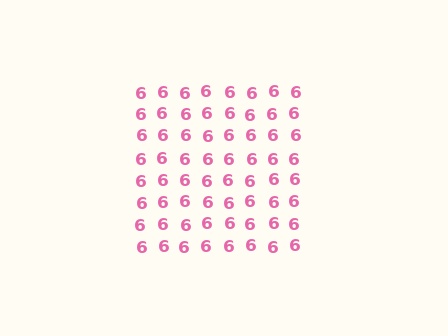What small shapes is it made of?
It is made of small digit 6's.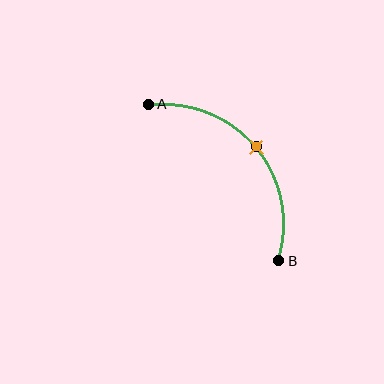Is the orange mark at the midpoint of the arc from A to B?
Yes. The orange mark lies on the arc at equal arc-length from both A and B — it is the arc midpoint.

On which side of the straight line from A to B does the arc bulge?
The arc bulges above and to the right of the straight line connecting A and B.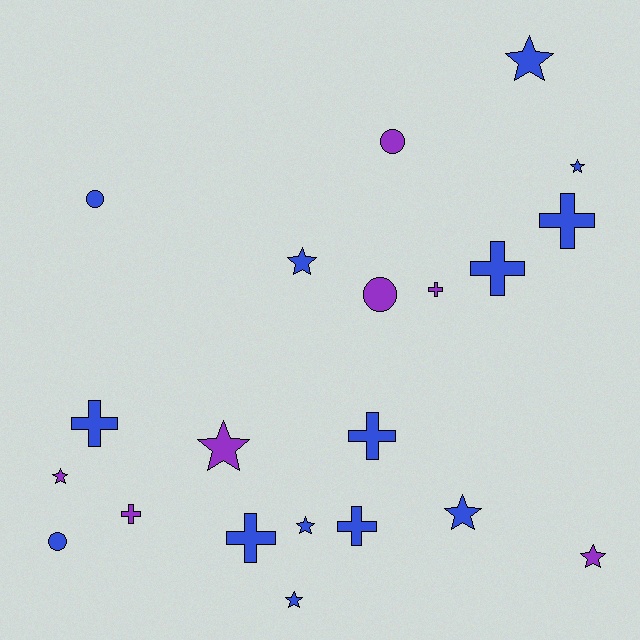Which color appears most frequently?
Blue, with 14 objects.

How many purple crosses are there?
There are 2 purple crosses.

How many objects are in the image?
There are 21 objects.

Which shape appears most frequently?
Star, with 9 objects.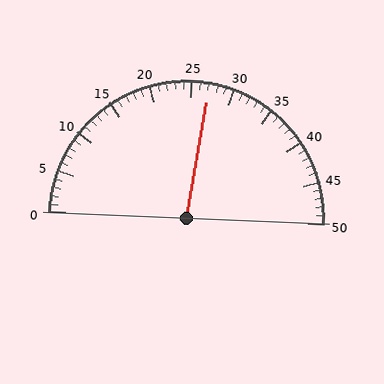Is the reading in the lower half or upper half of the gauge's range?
The reading is in the upper half of the range (0 to 50).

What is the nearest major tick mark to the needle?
The nearest major tick mark is 25.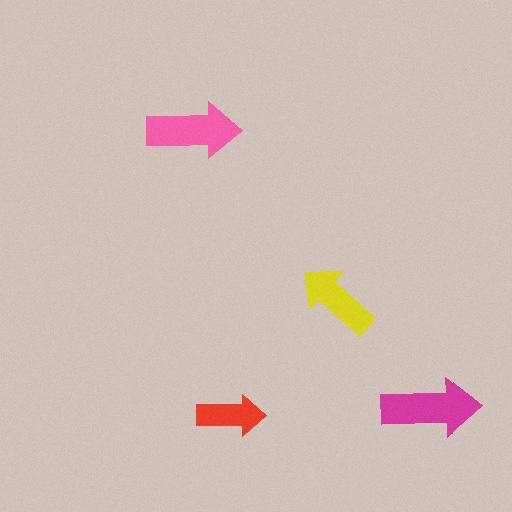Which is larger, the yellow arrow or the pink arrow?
The pink one.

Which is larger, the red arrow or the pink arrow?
The pink one.